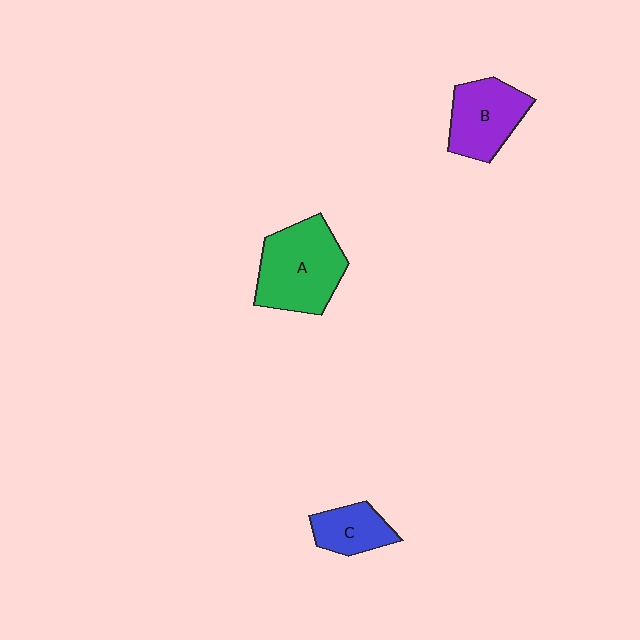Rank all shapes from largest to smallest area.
From largest to smallest: A (green), B (purple), C (blue).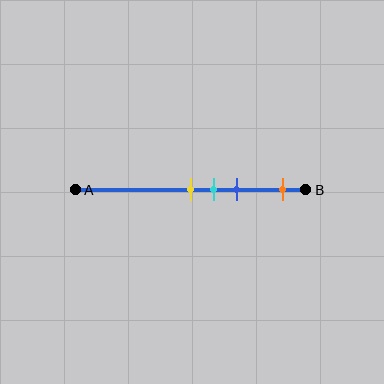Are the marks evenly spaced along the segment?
No, the marks are not evenly spaced.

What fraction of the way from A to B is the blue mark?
The blue mark is approximately 70% (0.7) of the way from A to B.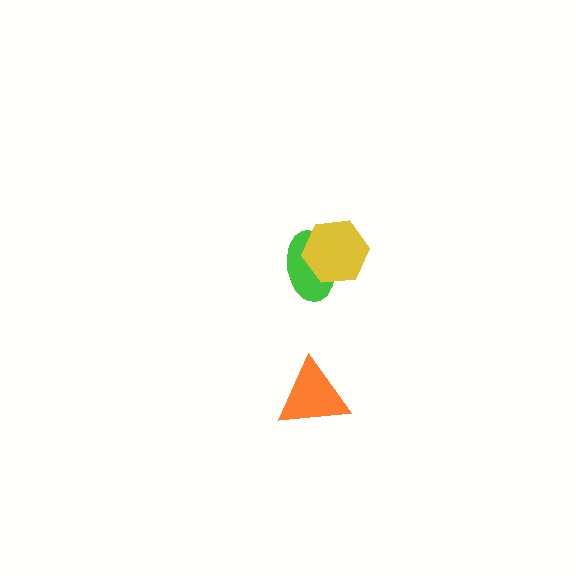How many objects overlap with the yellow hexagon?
1 object overlaps with the yellow hexagon.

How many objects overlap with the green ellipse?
1 object overlaps with the green ellipse.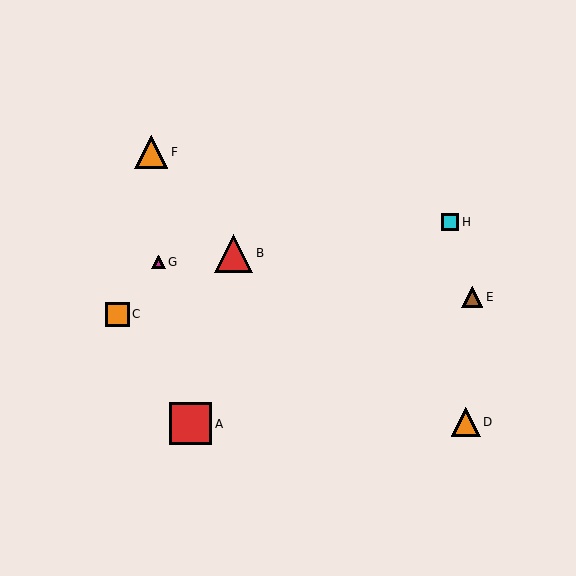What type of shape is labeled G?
Shape G is a magenta triangle.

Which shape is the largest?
The red square (labeled A) is the largest.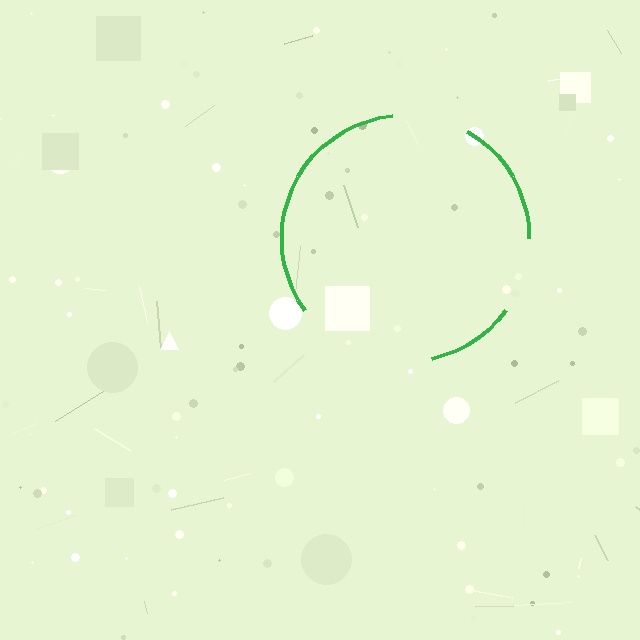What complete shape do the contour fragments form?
The contour fragments form a circle.